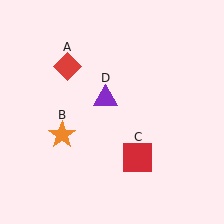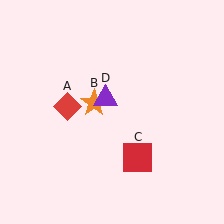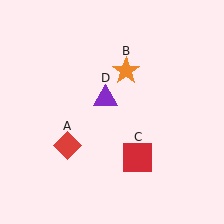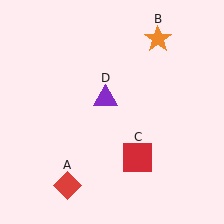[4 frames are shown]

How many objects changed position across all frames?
2 objects changed position: red diamond (object A), orange star (object B).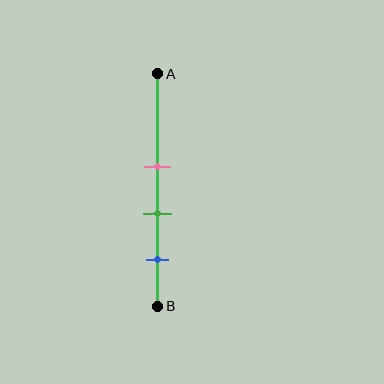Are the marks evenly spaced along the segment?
Yes, the marks are approximately evenly spaced.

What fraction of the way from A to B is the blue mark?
The blue mark is approximately 80% (0.8) of the way from A to B.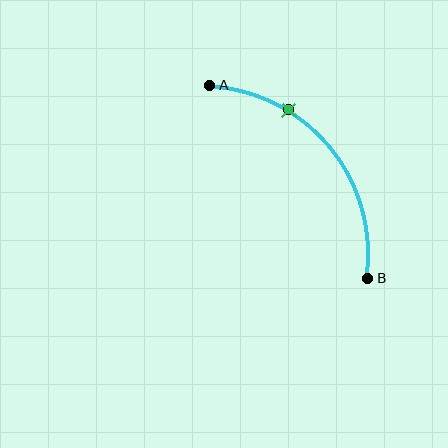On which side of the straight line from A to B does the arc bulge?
The arc bulges above and to the right of the straight line connecting A and B.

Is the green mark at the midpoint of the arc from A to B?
No. The green mark lies on the arc but is closer to endpoint A. The arc midpoint would be at the point on the curve equidistant along the arc from both A and B.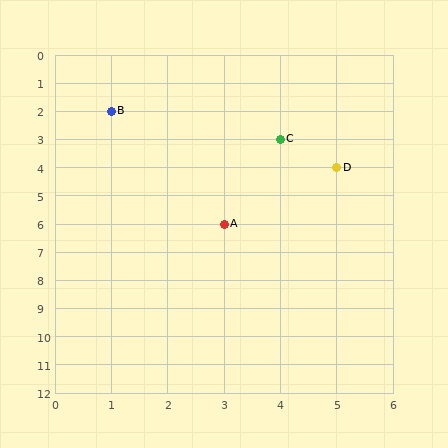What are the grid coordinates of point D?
Point D is at grid coordinates (5, 4).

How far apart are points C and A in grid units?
Points C and A are 1 column and 3 rows apart (about 3.2 grid units diagonally).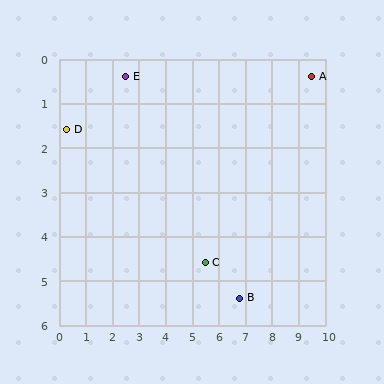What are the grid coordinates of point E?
Point E is at approximately (2.5, 0.4).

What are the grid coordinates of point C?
Point C is at approximately (5.5, 4.6).